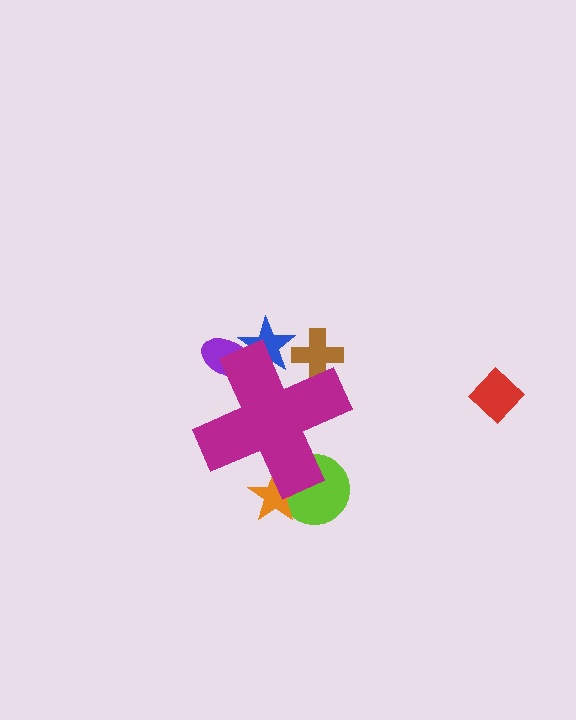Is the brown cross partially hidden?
Yes, the brown cross is partially hidden behind the magenta cross.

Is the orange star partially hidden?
Yes, the orange star is partially hidden behind the magenta cross.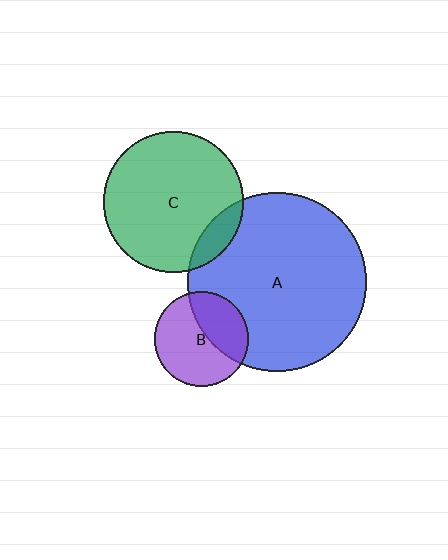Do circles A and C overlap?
Yes.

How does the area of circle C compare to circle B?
Approximately 2.2 times.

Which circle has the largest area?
Circle A (blue).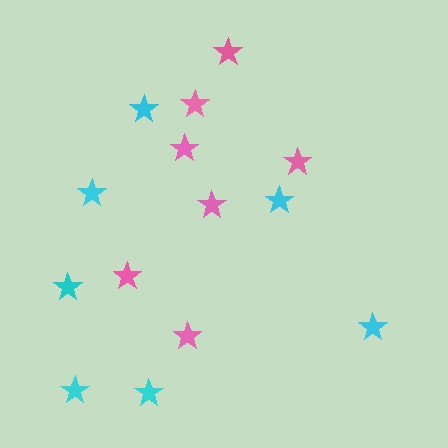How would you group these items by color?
There are 2 groups: one group of pink stars (7) and one group of cyan stars (7).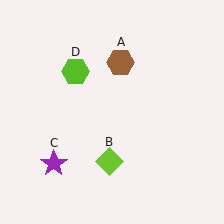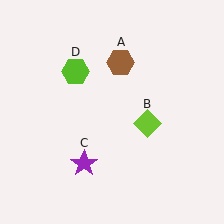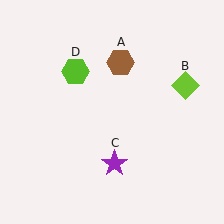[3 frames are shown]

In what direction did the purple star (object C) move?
The purple star (object C) moved right.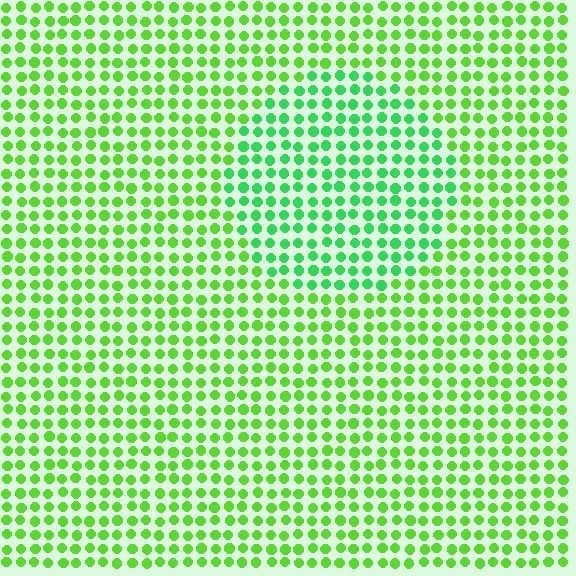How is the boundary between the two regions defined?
The boundary is defined purely by a slight shift in hue (about 29 degrees). Spacing, size, and orientation are identical on both sides.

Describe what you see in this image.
The image is filled with small lime elements in a uniform arrangement. A circle-shaped region is visible where the elements are tinted to a slightly different hue, forming a subtle color boundary.